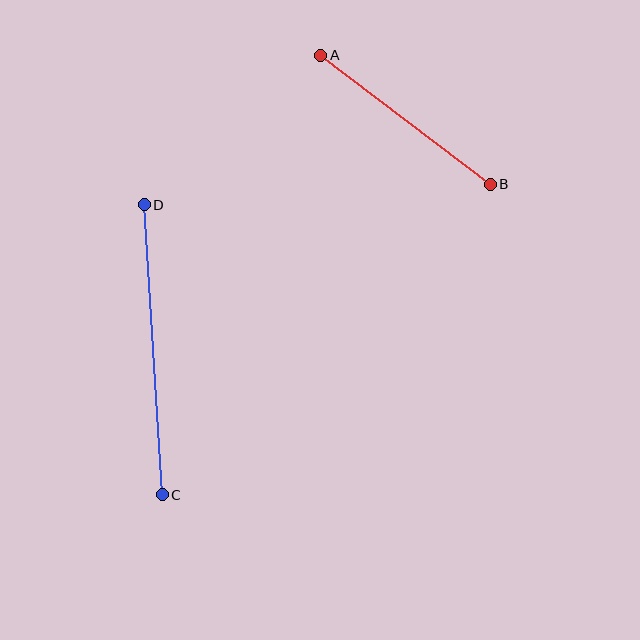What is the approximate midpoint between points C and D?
The midpoint is at approximately (153, 350) pixels.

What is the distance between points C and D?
The distance is approximately 290 pixels.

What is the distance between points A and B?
The distance is approximately 213 pixels.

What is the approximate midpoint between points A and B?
The midpoint is at approximately (406, 120) pixels.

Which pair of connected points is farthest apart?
Points C and D are farthest apart.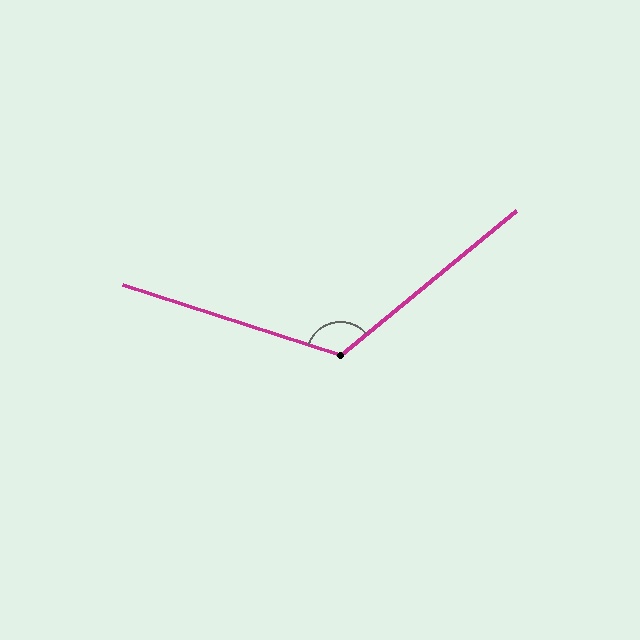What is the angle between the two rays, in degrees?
Approximately 123 degrees.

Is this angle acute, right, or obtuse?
It is obtuse.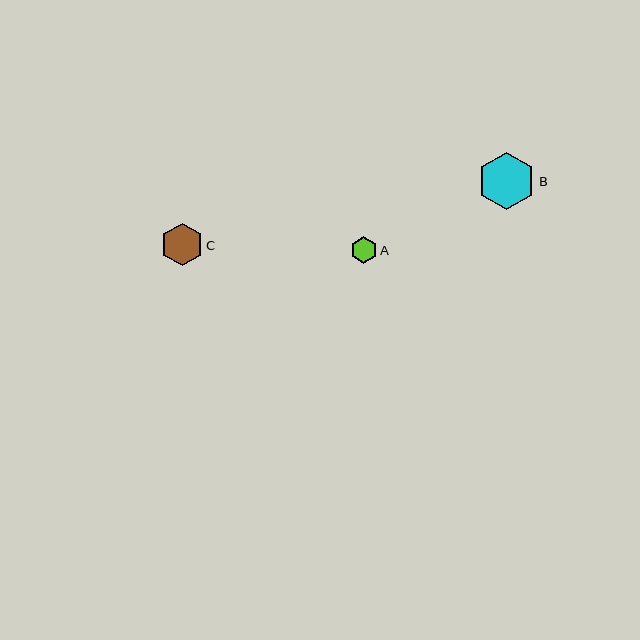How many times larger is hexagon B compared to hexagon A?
Hexagon B is approximately 2.2 times the size of hexagon A.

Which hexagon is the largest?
Hexagon B is the largest with a size of approximately 58 pixels.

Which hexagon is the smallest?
Hexagon A is the smallest with a size of approximately 26 pixels.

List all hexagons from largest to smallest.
From largest to smallest: B, C, A.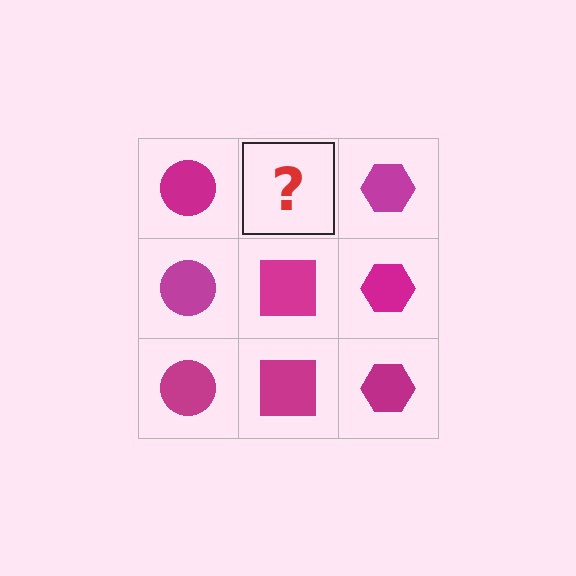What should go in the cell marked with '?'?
The missing cell should contain a magenta square.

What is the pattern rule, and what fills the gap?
The rule is that each column has a consistent shape. The gap should be filled with a magenta square.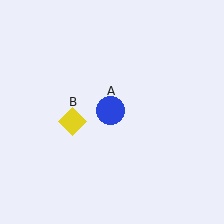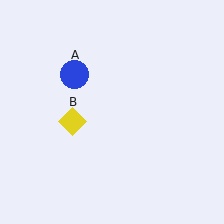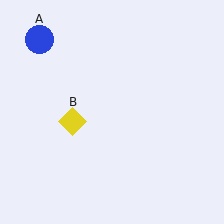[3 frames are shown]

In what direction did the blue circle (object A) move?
The blue circle (object A) moved up and to the left.